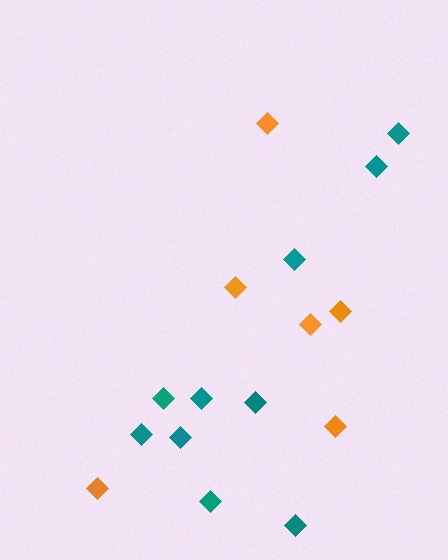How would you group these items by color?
There are 2 groups: one group of teal diamonds (10) and one group of orange diamonds (6).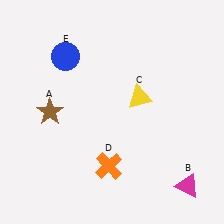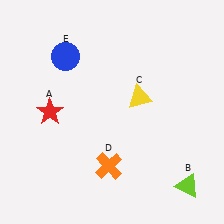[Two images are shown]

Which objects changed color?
A changed from brown to red. B changed from magenta to lime.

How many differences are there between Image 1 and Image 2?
There are 2 differences between the two images.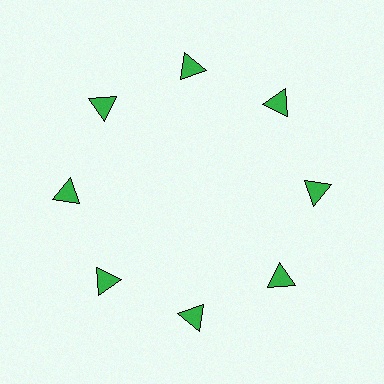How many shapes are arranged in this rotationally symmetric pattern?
There are 8 shapes, arranged in 8 groups of 1.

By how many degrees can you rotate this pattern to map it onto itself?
The pattern maps onto itself every 45 degrees of rotation.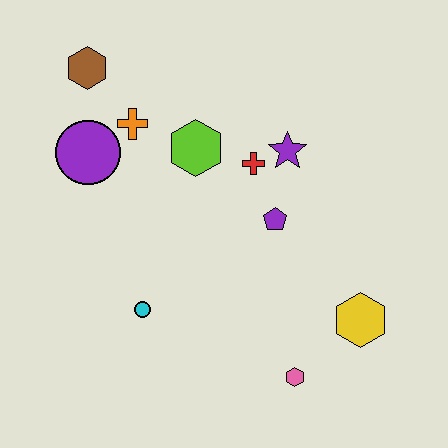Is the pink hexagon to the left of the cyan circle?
No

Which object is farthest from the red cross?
The pink hexagon is farthest from the red cross.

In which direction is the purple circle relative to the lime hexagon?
The purple circle is to the left of the lime hexagon.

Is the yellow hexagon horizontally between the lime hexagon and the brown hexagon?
No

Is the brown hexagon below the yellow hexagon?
No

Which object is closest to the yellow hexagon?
The pink hexagon is closest to the yellow hexagon.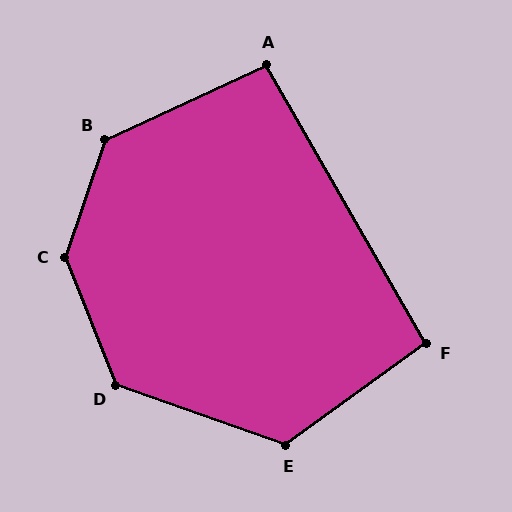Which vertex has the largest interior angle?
C, at approximately 140 degrees.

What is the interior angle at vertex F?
Approximately 96 degrees (obtuse).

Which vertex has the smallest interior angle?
A, at approximately 95 degrees.